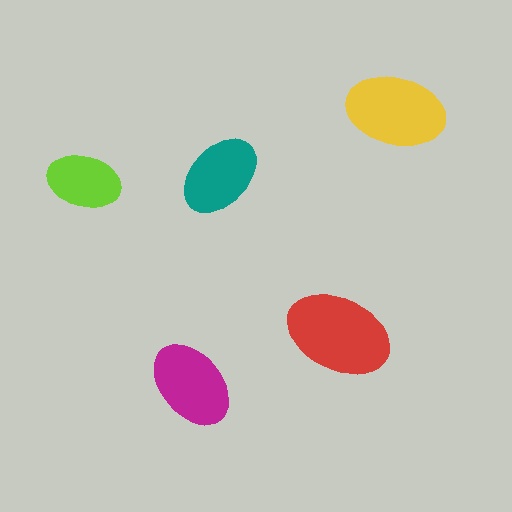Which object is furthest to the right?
The yellow ellipse is rightmost.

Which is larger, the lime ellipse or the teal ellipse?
The teal one.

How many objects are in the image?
There are 5 objects in the image.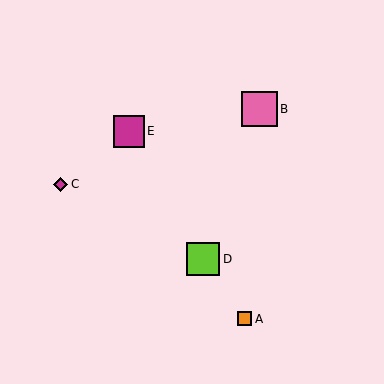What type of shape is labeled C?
Shape C is a magenta diamond.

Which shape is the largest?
The pink square (labeled B) is the largest.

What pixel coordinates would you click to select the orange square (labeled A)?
Click at (245, 319) to select the orange square A.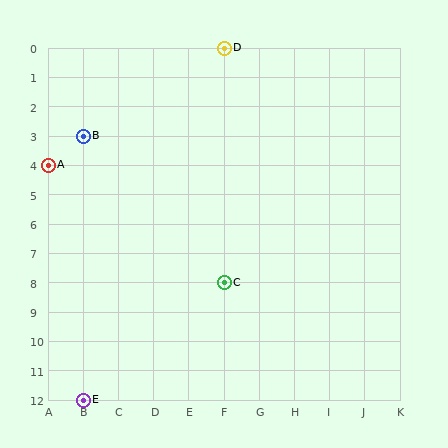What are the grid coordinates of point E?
Point E is at grid coordinates (B, 12).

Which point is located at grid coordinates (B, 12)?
Point E is at (B, 12).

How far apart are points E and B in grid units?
Points E and B are 9 rows apart.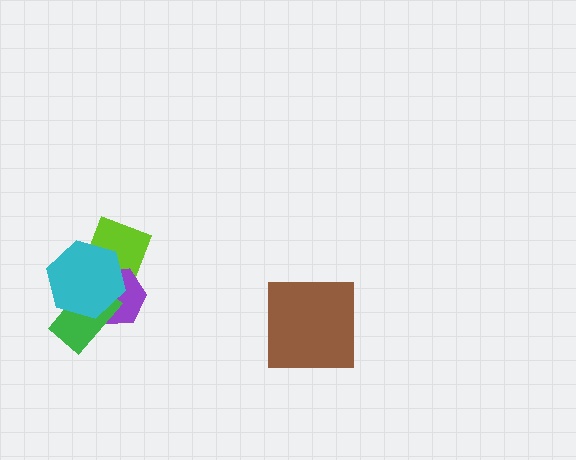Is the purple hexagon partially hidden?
Yes, it is partially covered by another shape.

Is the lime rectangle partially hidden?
Yes, it is partially covered by another shape.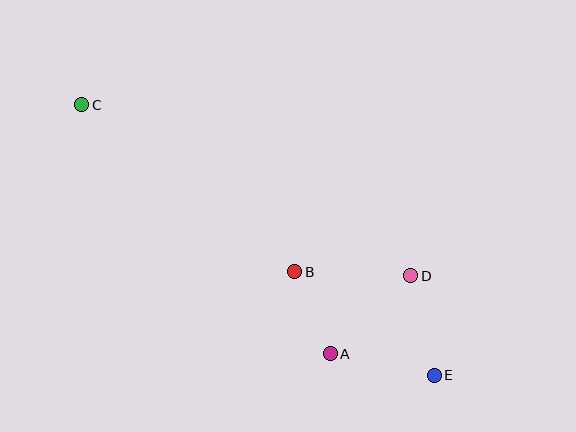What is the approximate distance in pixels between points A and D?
The distance between A and D is approximately 113 pixels.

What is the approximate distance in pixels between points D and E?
The distance between D and E is approximately 102 pixels.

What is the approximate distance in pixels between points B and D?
The distance between B and D is approximately 116 pixels.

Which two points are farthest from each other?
Points C and E are farthest from each other.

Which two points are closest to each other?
Points A and B are closest to each other.